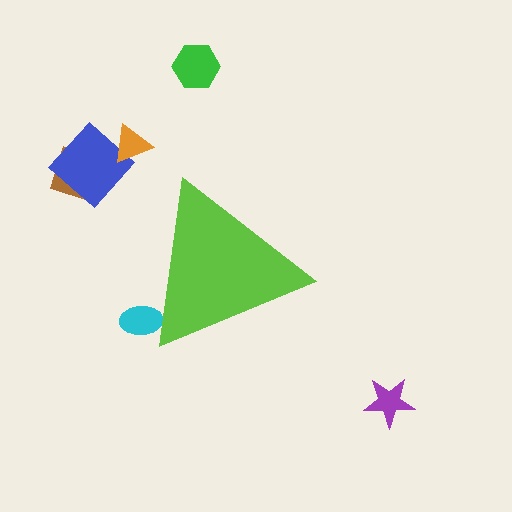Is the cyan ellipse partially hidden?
Yes, the cyan ellipse is partially hidden behind the lime triangle.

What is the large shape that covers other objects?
A lime triangle.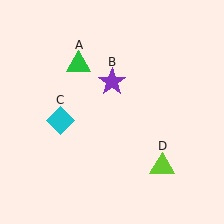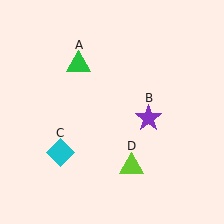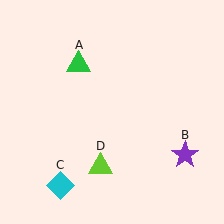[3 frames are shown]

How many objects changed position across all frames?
3 objects changed position: purple star (object B), cyan diamond (object C), lime triangle (object D).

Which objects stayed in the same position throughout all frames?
Green triangle (object A) remained stationary.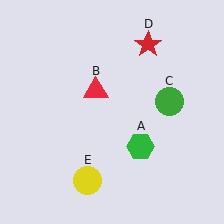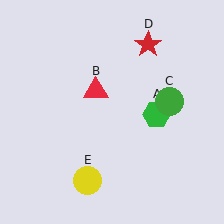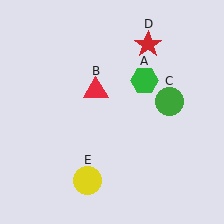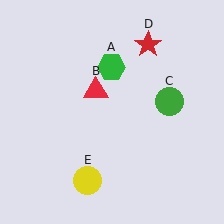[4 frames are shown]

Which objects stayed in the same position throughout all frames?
Red triangle (object B) and green circle (object C) and red star (object D) and yellow circle (object E) remained stationary.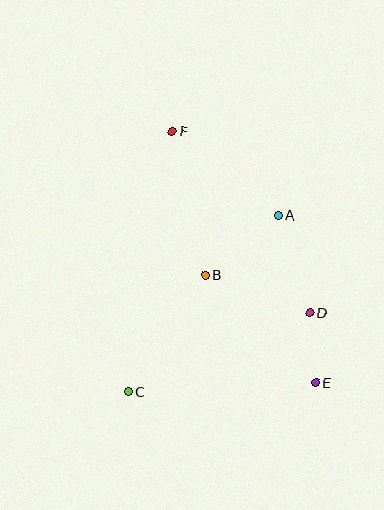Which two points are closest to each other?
Points D and E are closest to each other.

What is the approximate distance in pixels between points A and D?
The distance between A and D is approximately 103 pixels.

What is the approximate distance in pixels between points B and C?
The distance between B and C is approximately 140 pixels.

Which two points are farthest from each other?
Points E and F are farthest from each other.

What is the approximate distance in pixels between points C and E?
The distance between C and E is approximately 188 pixels.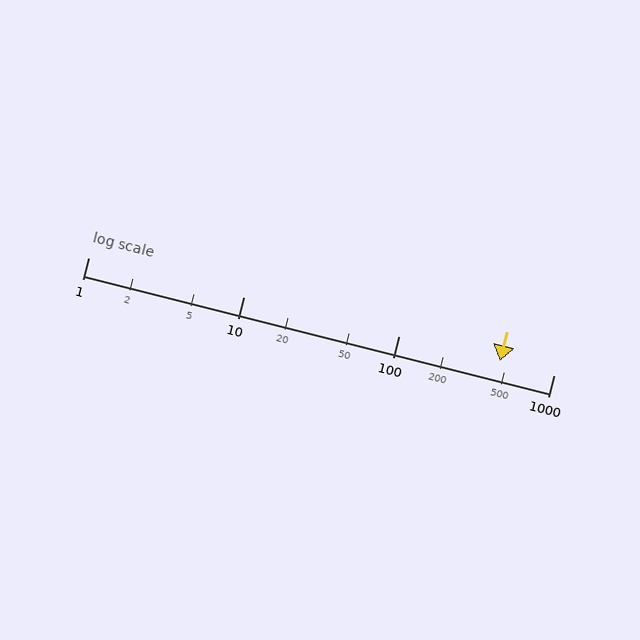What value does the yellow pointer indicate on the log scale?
The pointer indicates approximately 450.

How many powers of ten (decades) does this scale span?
The scale spans 3 decades, from 1 to 1000.